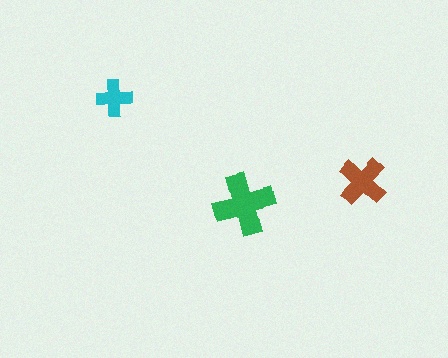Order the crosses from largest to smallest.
the green one, the brown one, the cyan one.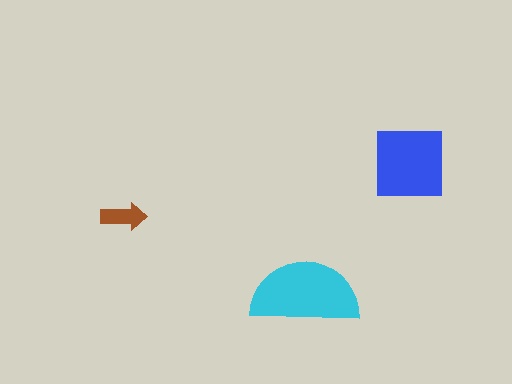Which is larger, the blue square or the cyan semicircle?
The cyan semicircle.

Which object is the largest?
The cyan semicircle.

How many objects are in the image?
There are 3 objects in the image.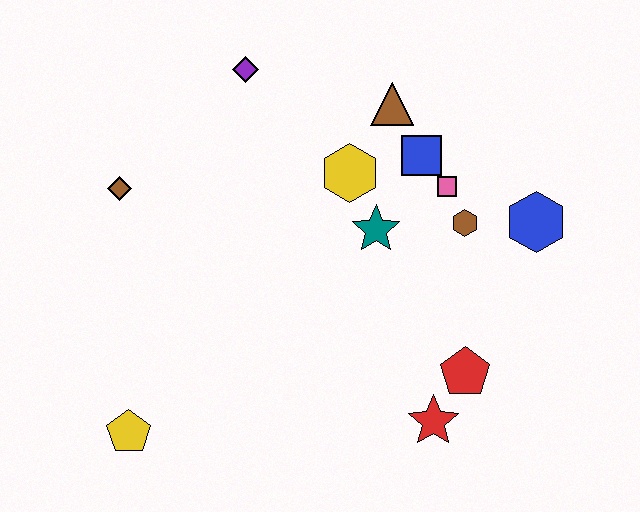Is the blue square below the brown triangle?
Yes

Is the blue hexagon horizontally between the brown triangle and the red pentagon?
No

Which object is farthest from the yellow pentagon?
The blue hexagon is farthest from the yellow pentagon.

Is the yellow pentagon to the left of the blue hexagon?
Yes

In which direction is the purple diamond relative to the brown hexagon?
The purple diamond is to the left of the brown hexagon.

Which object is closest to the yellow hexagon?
The teal star is closest to the yellow hexagon.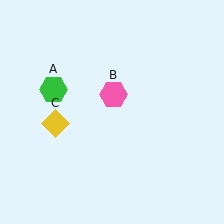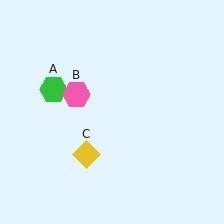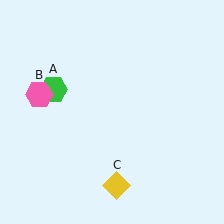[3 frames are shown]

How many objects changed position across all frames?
2 objects changed position: pink hexagon (object B), yellow diamond (object C).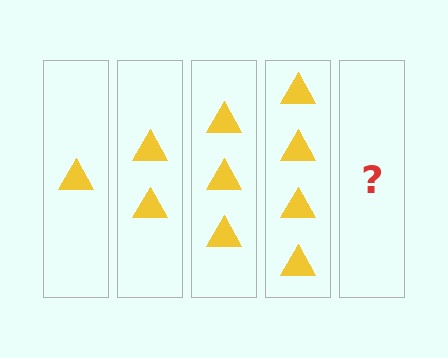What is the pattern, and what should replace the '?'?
The pattern is that each step adds one more triangle. The '?' should be 5 triangles.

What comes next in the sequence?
The next element should be 5 triangles.